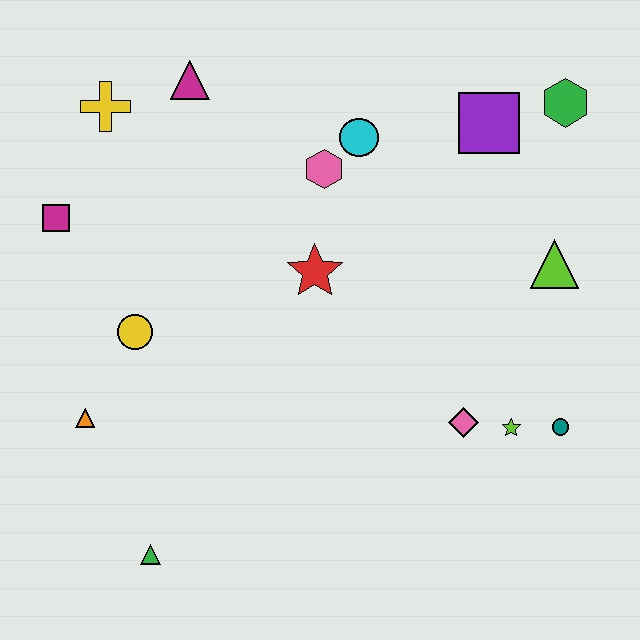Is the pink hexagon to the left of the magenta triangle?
No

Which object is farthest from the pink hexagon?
The green triangle is farthest from the pink hexagon.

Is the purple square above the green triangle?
Yes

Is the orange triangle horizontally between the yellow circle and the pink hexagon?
No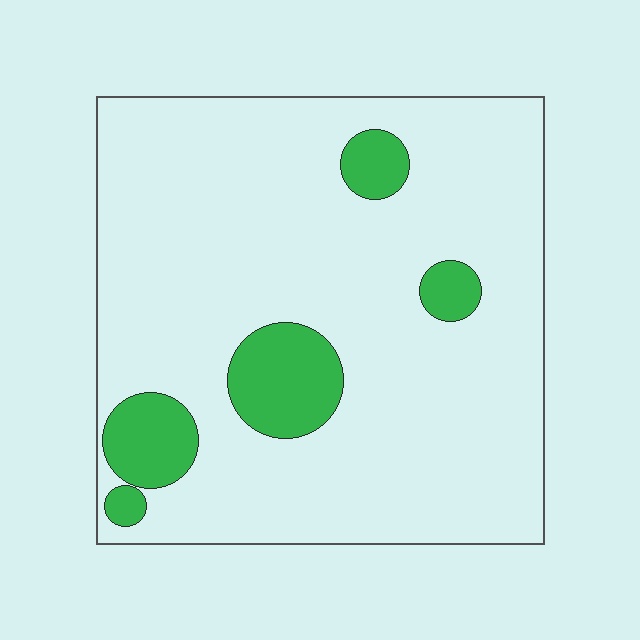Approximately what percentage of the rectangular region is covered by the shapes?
Approximately 15%.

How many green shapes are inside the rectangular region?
5.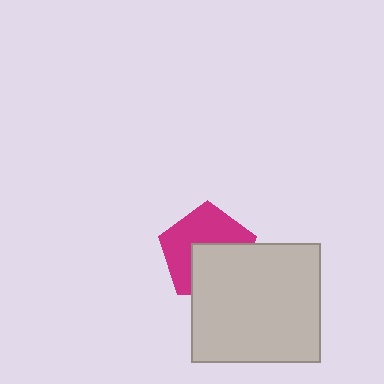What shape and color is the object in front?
The object in front is a light gray rectangle.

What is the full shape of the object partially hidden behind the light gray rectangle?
The partially hidden object is a magenta pentagon.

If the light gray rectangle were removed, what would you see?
You would see the complete magenta pentagon.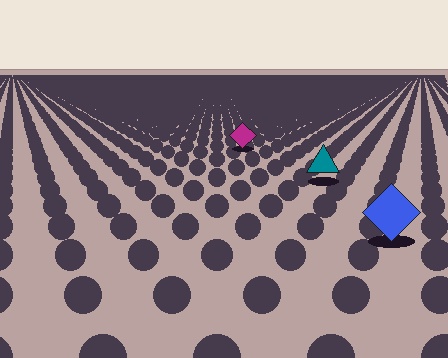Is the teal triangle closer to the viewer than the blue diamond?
No. The blue diamond is closer — you can tell from the texture gradient: the ground texture is coarser near it.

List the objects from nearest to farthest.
From nearest to farthest: the blue diamond, the teal triangle, the magenta diamond.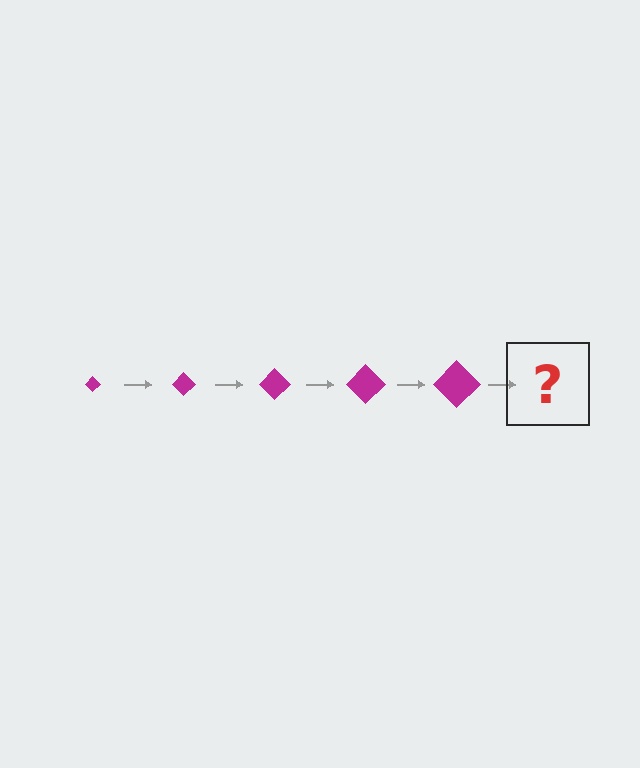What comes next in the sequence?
The next element should be a magenta diamond, larger than the previous one.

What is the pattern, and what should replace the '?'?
The pattern is that the diamond gets progressively larger each step. The '?' should be a magenta diamond, larger than the previous one.